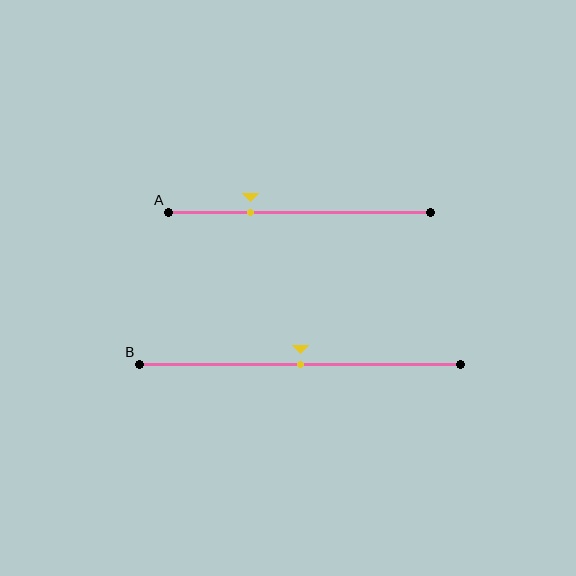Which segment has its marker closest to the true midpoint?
Segment B has its marker closest to the true midpoint.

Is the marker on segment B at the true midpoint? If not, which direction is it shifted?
Yes, the marker on segment B is at the true midpoint.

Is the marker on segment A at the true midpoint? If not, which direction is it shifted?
No, the marker on segment A is shifted to the left by about 19% of the segment length.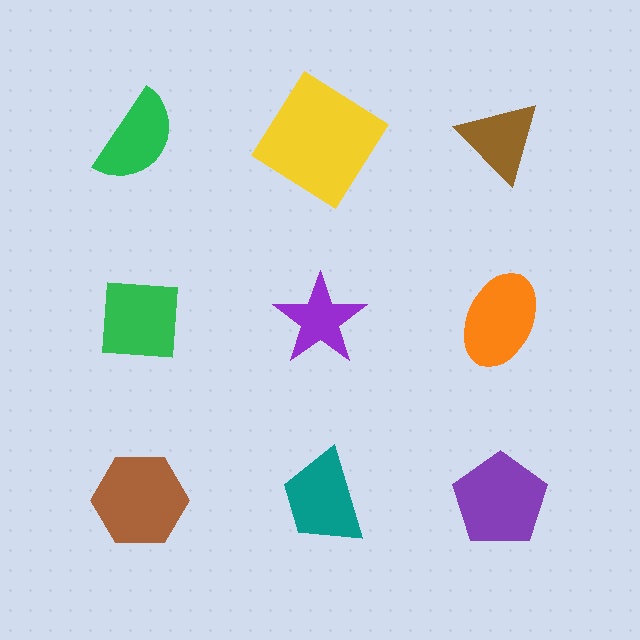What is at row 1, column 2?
A yellow diamond.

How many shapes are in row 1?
3 shapes.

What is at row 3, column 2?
A teal trapezoid.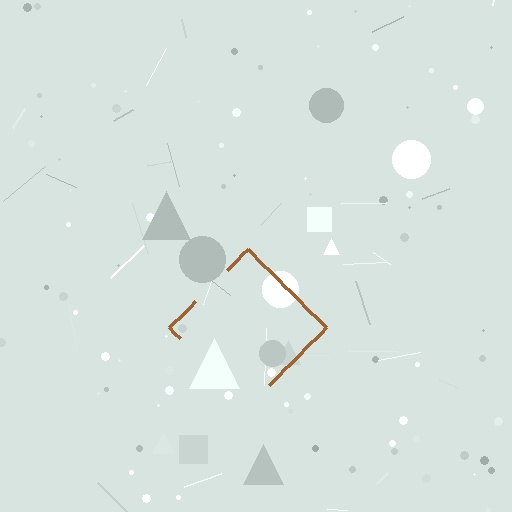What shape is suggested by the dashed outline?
The dashed outline suggests a diamond.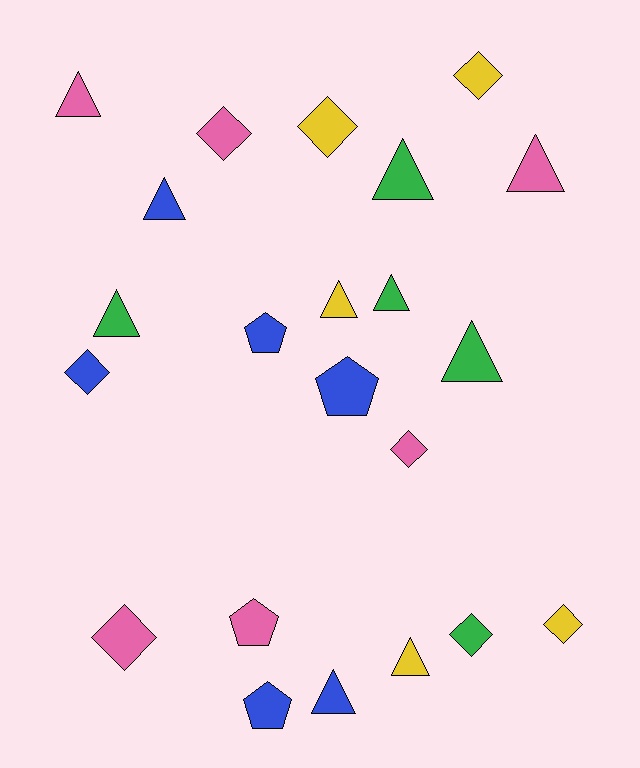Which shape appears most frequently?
Triangle, with 10 objects.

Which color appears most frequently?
Blue, with 6 objects.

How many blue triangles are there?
There are 2 blue triangles.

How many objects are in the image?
There are 22 objects.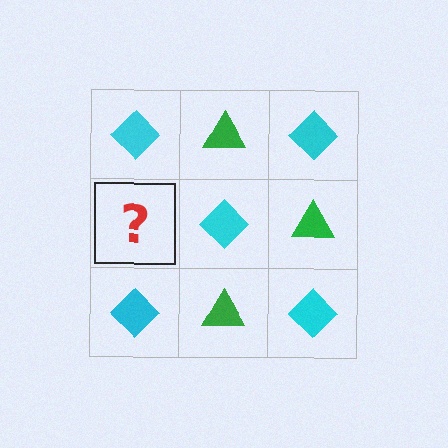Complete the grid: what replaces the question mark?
The question mark should be replaced with a green triangle.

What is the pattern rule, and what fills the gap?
The rule is that it alternates cyan diamond and green triangle in a checkerboard pattern. The gap should be filled with a green triangle.